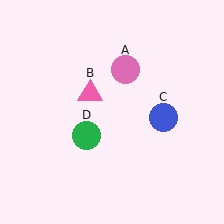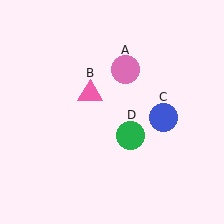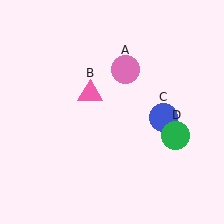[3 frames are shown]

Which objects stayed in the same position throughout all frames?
Pink circle (object A) and pink triangle (object B) and blue circle (object C) remained stationary.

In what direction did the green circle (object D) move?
The green circle (object D) moved right.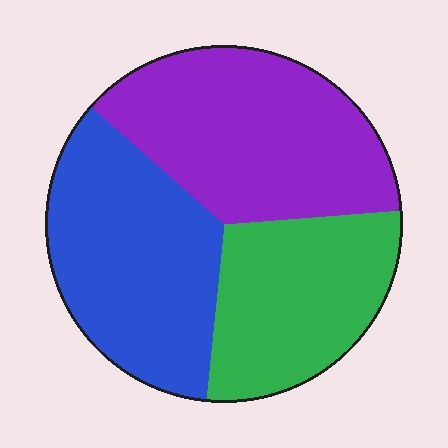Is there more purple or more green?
Purple.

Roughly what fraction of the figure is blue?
Blue takes up about one third (1/3) of the figure.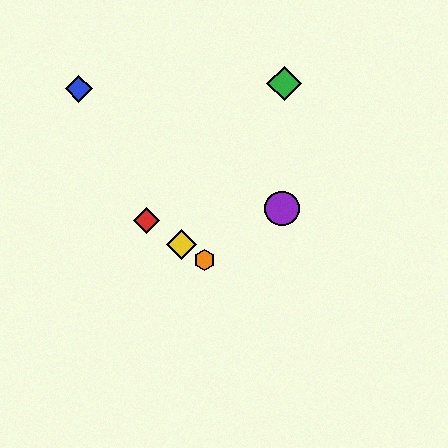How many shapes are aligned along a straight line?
3 shapes (the red diamond, the yellow diamond, the orange hexagon) are aligned along a straight line.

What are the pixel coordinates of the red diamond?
The red diamond is at (146, 220).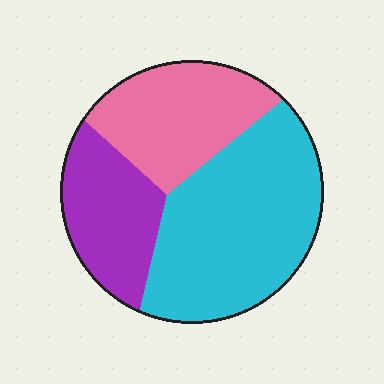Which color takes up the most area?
Cyan, at roughly 50%.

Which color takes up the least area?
Purple, at roughly 25%.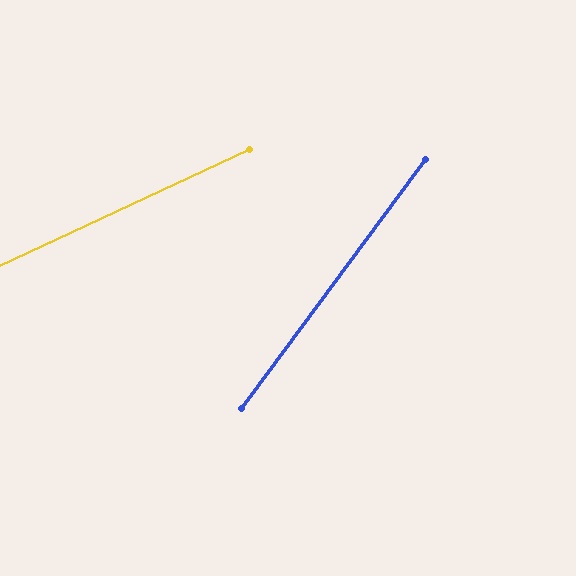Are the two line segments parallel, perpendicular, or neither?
Neither parallel nor perpendicular — they differ by about 29°.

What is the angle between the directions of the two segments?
Approximately 29 degrees.